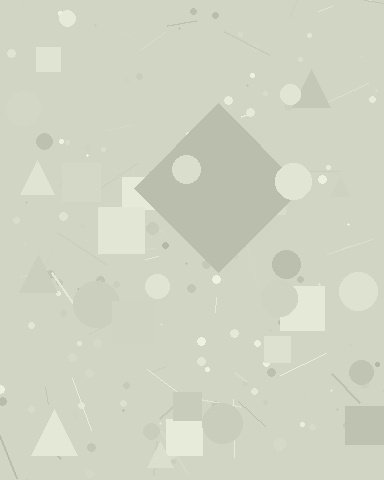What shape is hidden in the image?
A diamond is hidden in the image.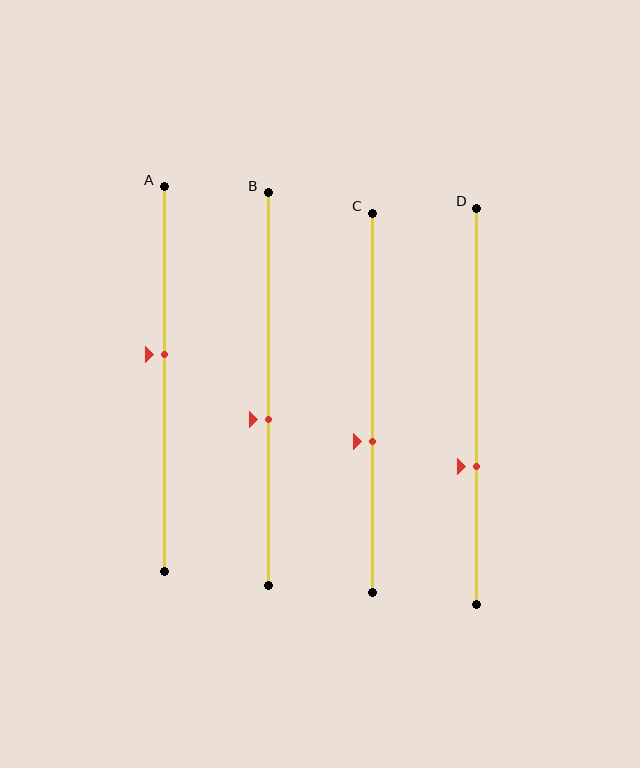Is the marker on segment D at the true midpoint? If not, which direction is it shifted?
No, the marker on segment D is shifted downward by about 15% of the segment length.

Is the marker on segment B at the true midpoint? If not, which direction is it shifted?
No, the marker on segment B is shifted downward by about 8% of the segment length.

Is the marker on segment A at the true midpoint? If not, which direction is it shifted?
No, the marker on segment A is shifted upward by about 6% of the segment length.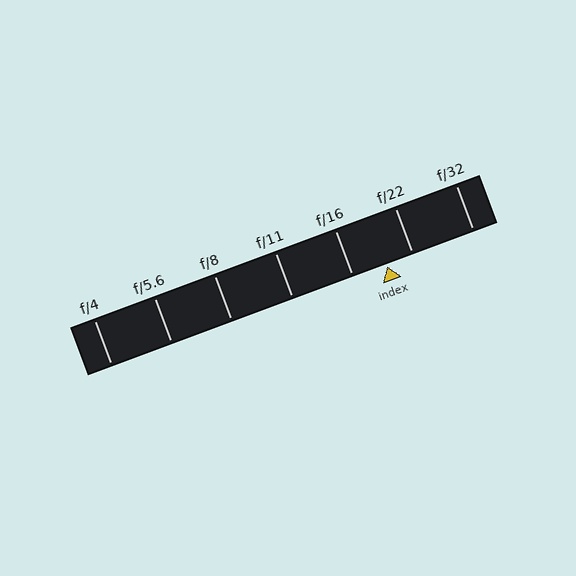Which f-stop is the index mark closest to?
The index mark is closest to f/22.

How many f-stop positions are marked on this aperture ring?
There are 7 f-stop positions marked.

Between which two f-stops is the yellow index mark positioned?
The index mark is between f/16 and f/22.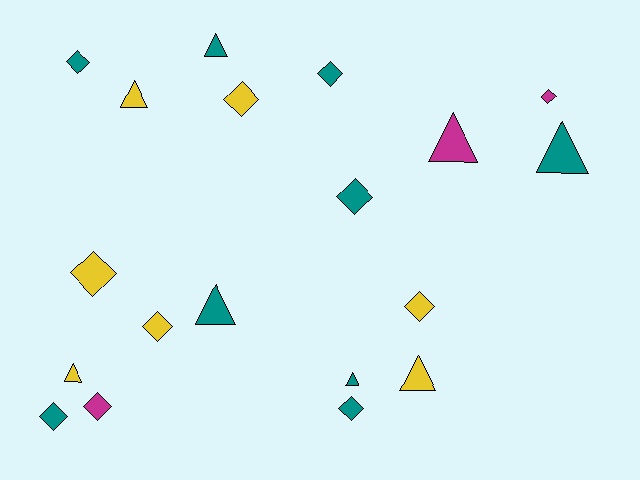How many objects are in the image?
There are 19 objects.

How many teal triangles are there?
There are 4 teal triangles.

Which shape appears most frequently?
Diamond, with 11 objects.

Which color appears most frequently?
Teal, with 9 objects.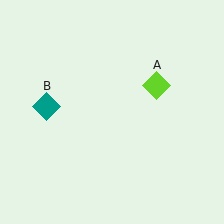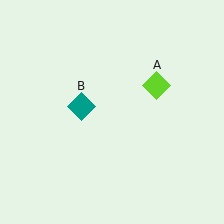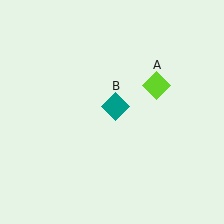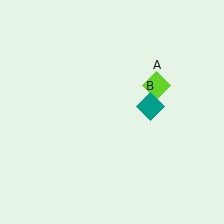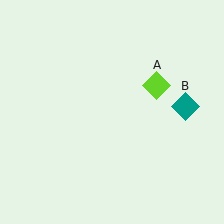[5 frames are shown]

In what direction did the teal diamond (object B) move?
The teal diamond (object B) moved right.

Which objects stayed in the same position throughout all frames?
Lime diamond (object A) remained stationary.